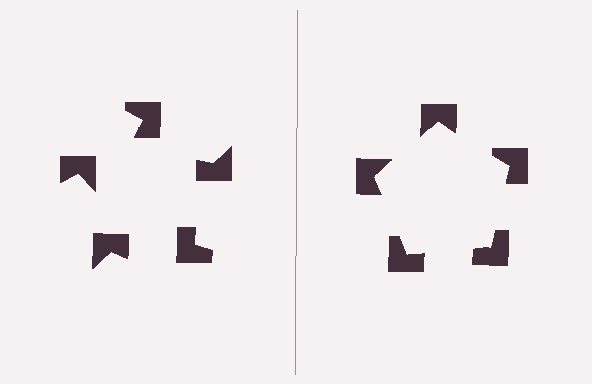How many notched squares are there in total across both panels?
10 — 5 on each side.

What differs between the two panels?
The notched squares are positioned identically on both sides; only the wedge orientations differ. On the right they align to a pentagon; on the left they are misaligned.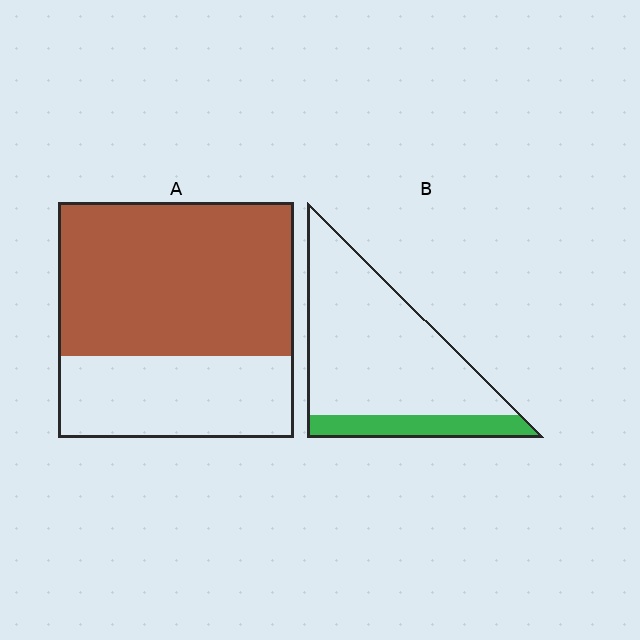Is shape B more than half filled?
No.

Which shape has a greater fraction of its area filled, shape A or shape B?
Shape A.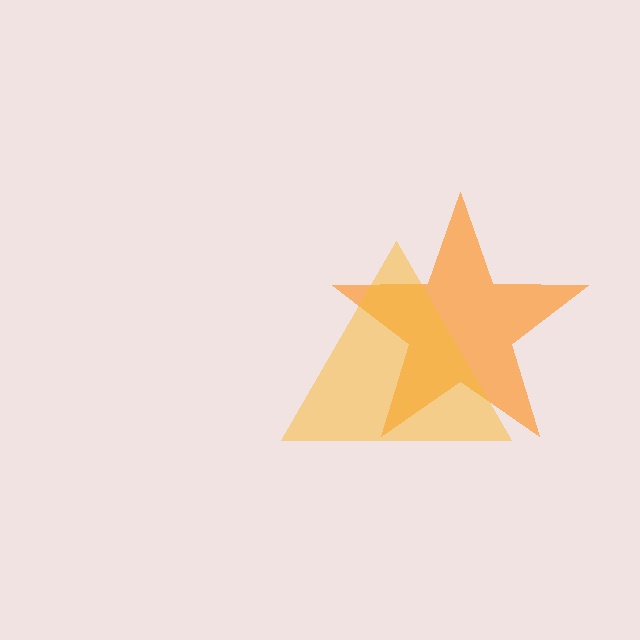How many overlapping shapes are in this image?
There are 2 overlapping shapes in the image.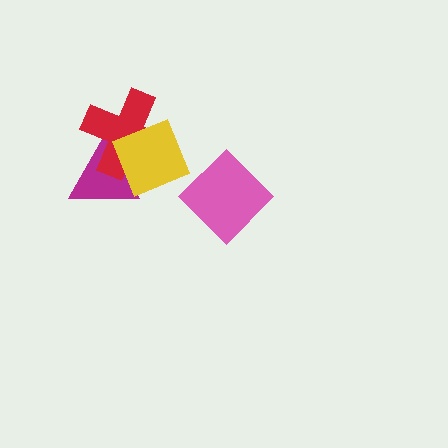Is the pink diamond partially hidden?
No, no other shape covers it.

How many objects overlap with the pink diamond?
0 objects overlap with the pink diamond.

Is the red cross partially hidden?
Yes, it is partially covered by another shape.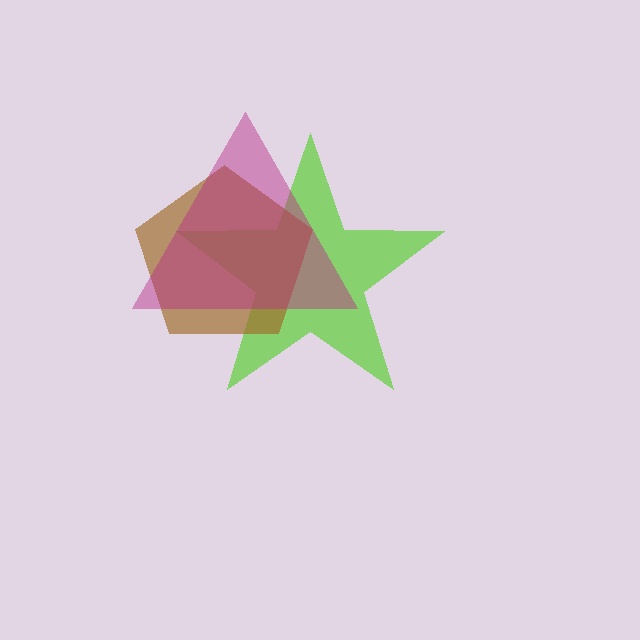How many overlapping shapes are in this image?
There are 3 overlapping shapes in the image.